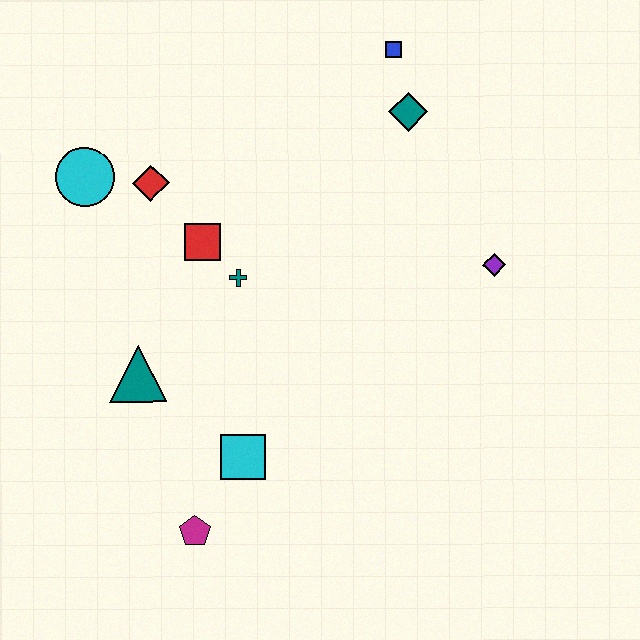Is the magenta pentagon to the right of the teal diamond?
No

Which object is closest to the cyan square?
The magenta pentagon is closest to the cyan square.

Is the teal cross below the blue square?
Yes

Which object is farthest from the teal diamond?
The magenta pentagon is farthest from the teal diamond.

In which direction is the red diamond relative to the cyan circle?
The red diamond is to the right of the cyan circle.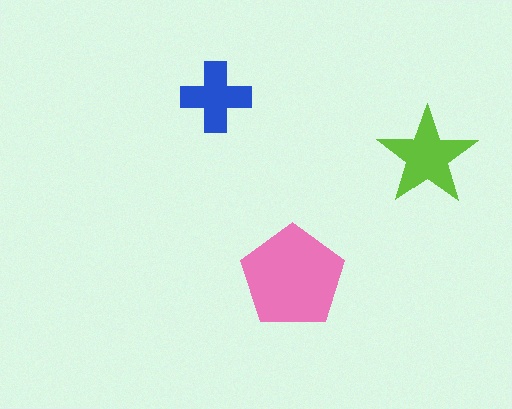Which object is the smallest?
The blue cross.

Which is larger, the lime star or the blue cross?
The lime star.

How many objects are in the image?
There are 3 objects in the image.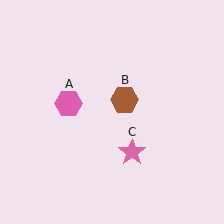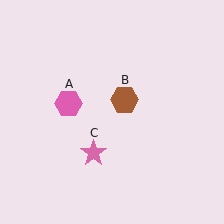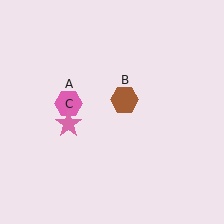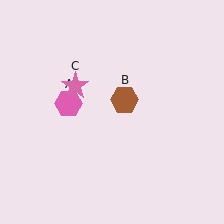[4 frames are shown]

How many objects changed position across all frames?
1 object changed position: pink star (object C).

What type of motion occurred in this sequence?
The pink star (object C) rotated clockwise around the center of the scene.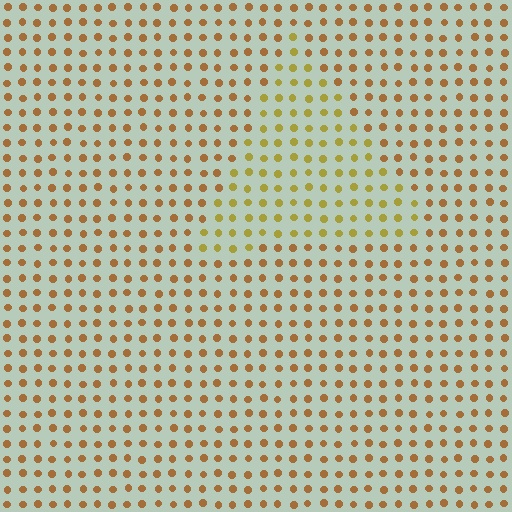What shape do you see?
I see a triangle.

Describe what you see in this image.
The image is filled with small brown elements in a uniform arrangement. A triangle-shaped region is visible where the elements are tinted to a slightly different hue, forming a subtle color boundary.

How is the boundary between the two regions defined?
The boundary is defined purely by a slight shift in hue (about 28 degrees). Spacing, size, and orientation are identical on both sides.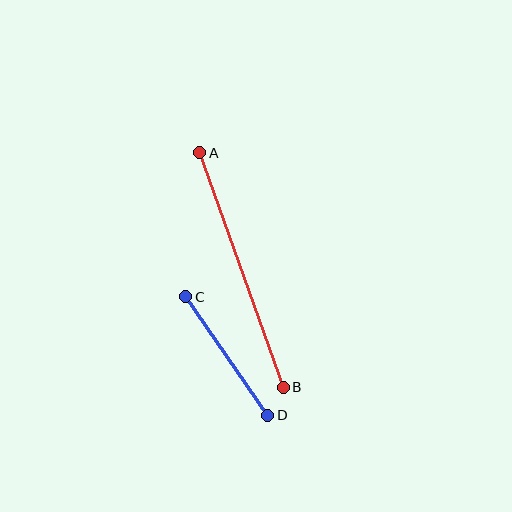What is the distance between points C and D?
The distance is approximately 145 pixels.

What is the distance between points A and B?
The distance is approximately 249 pixels.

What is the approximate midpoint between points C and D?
The midpoint is at approximately (227, 356) pixels.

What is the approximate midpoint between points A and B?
The midpoint is at approximately (242, 270) pixels.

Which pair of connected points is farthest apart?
Points A and B are farthest apart.